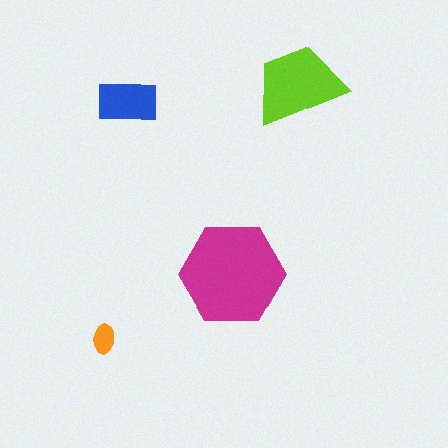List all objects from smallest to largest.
The orange ellipse, the blue rectangle, the lime trapezoid, the magenta hexagon.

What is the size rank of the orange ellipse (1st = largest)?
4th.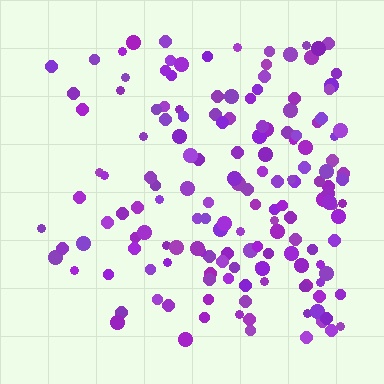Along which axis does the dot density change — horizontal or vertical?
Horizontal.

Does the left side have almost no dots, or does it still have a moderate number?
Still a moderate number, just noticeably fewer than the right.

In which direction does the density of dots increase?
From left to right, with the right side densest.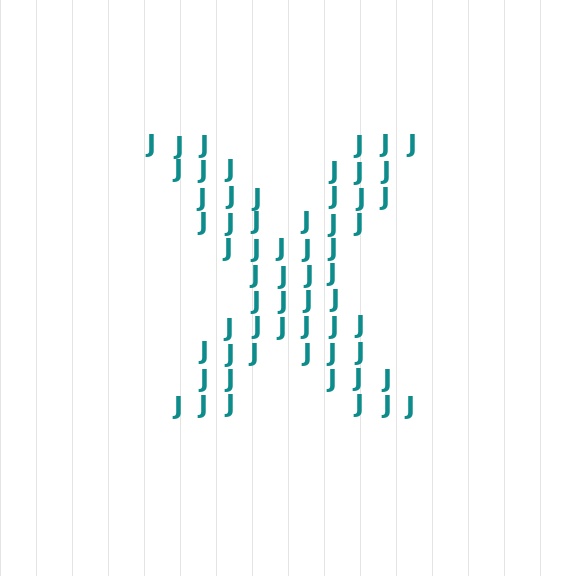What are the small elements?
The small elements are letter J's.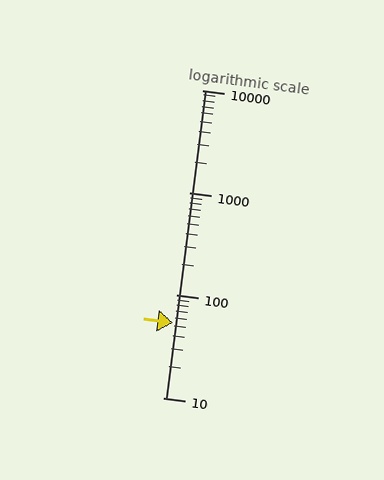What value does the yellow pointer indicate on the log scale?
The pointer indicates approximately 54.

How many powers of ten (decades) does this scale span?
The scale spans 3 decades, from 10 to 10000.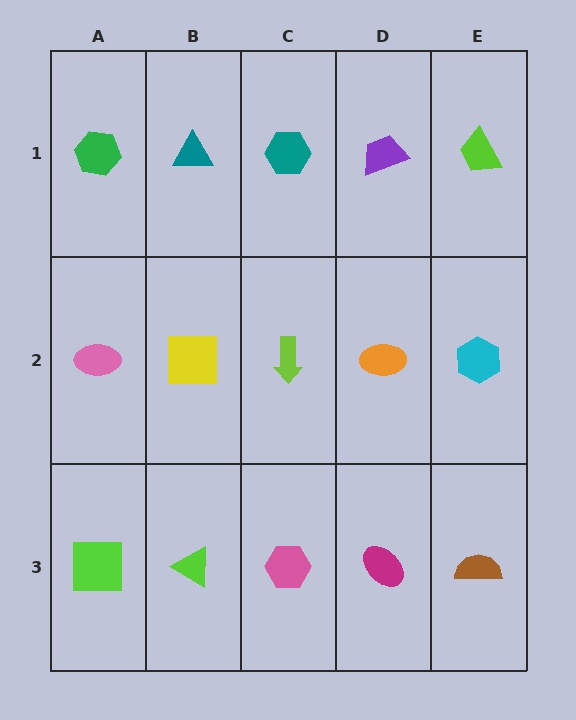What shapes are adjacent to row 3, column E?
A cyan hexagon (row 2, column E), a magenta ellipse (row 3, column D).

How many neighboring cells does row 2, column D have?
4.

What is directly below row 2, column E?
A brown semicircle.